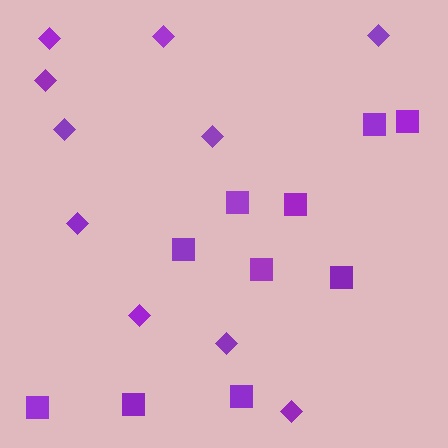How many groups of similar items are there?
There are 2 groups: one group of squares (10) and one group of diamonds (10).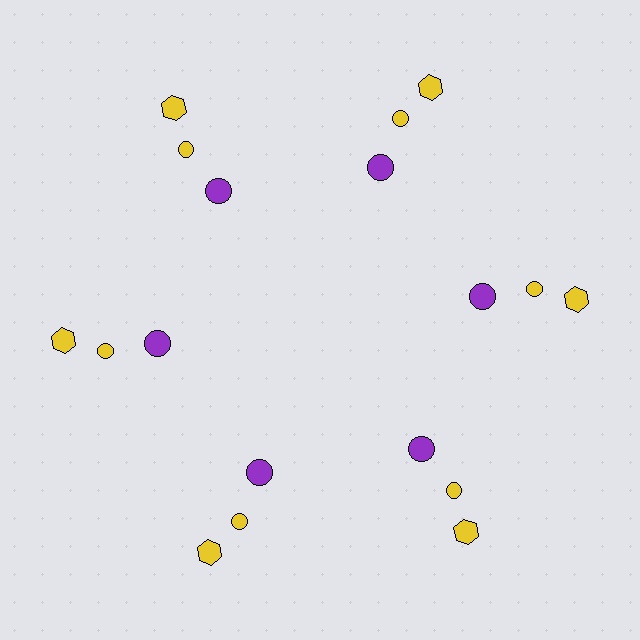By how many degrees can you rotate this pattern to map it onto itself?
The pattern maps onto itself every 60 degrees of rotation.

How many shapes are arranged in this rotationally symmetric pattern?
There are 18 shapes, arranged in 6 groups of 3.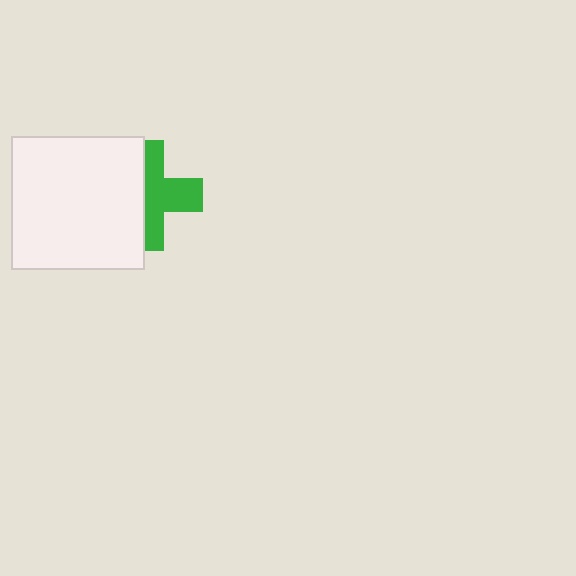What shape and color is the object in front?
The object in front is a white square.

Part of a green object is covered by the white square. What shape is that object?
It is a cross.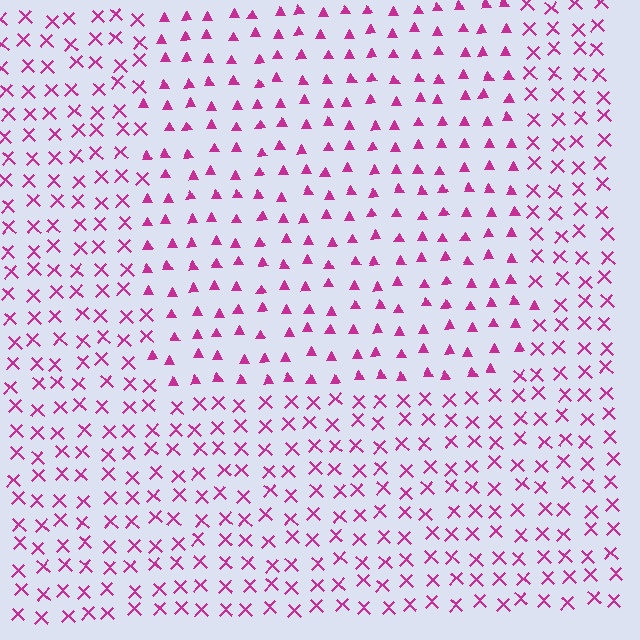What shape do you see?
I see a rectangle.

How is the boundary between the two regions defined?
The boundary is defined by a change in element shape: triangles inside vs. X marks outside. All elements share the same color and spacing.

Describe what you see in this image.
The image is filled with small magenta elements arranged in a uniform grid. A rectangle-shaped region contains triangles, while the surrounding area contains X marks. The boundary is defined purely by the change in element shape.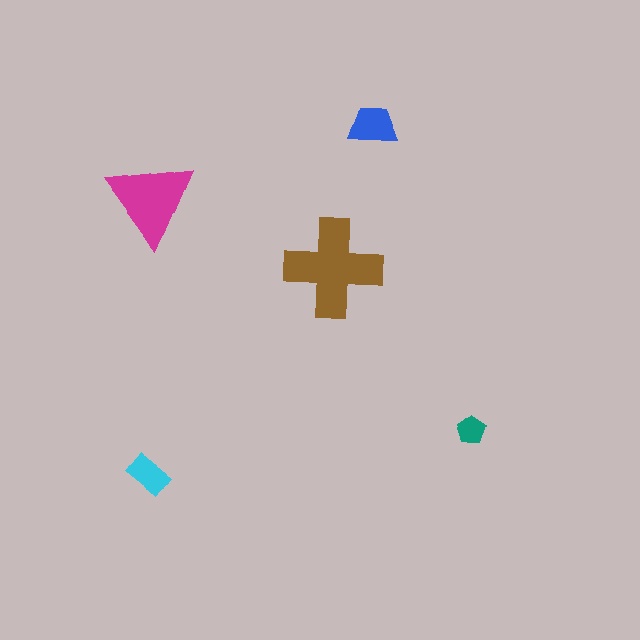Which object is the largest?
The brown cross.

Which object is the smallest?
The teal pentagon.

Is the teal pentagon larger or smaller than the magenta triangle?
Smaller.